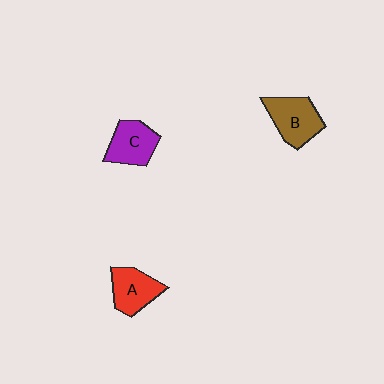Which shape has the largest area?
Shape B (brown).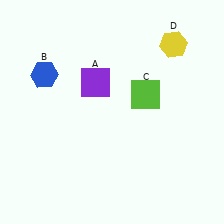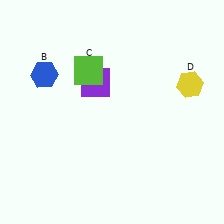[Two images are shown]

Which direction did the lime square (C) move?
The lime square (C) moved left.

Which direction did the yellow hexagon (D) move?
The yellow hexagon (D) moved down.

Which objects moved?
The objects that moved are: the lime square (C), the yellow hexagon (D).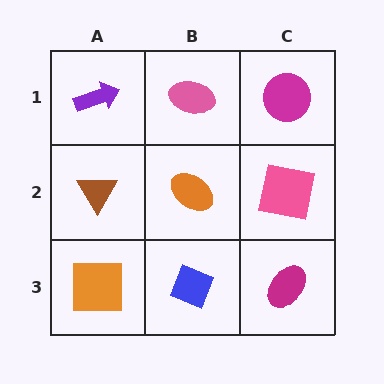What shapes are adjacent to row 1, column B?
An orange ellipse (row 2, column B), a purple arrow (row 1, column A), a magenta circle (row 1, column C).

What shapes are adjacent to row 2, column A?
A purple arrow (row 1, column A), an orange square (row 3, column A), an orange ellipse (row 2, column B).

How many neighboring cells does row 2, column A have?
3.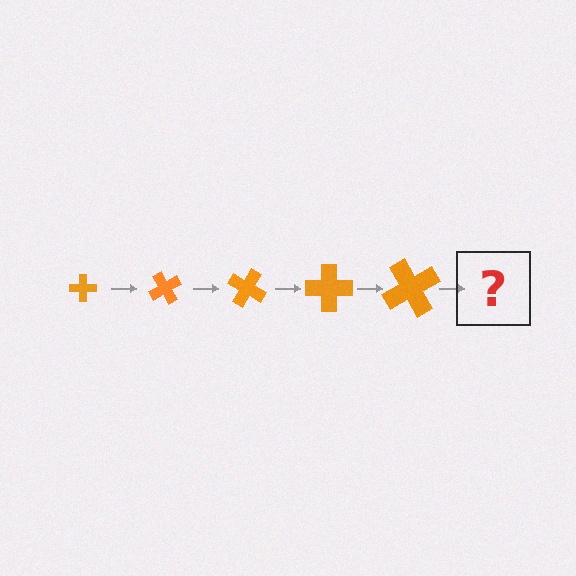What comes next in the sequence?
The next element should be a cross, larger than the previous one and rotated 300 degrees from the start.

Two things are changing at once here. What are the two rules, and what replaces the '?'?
The two rules are that the cross grows larger each step and it rotates 60 degrees each step. The '?' should be a cross, larger than the previous one and rotated 300 degrees from the start.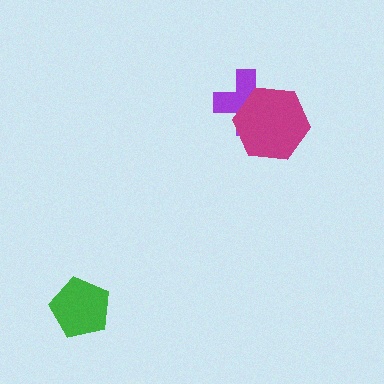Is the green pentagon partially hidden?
No, no other shape covers it.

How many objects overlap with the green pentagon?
0 objects overlap with the green pentagon.